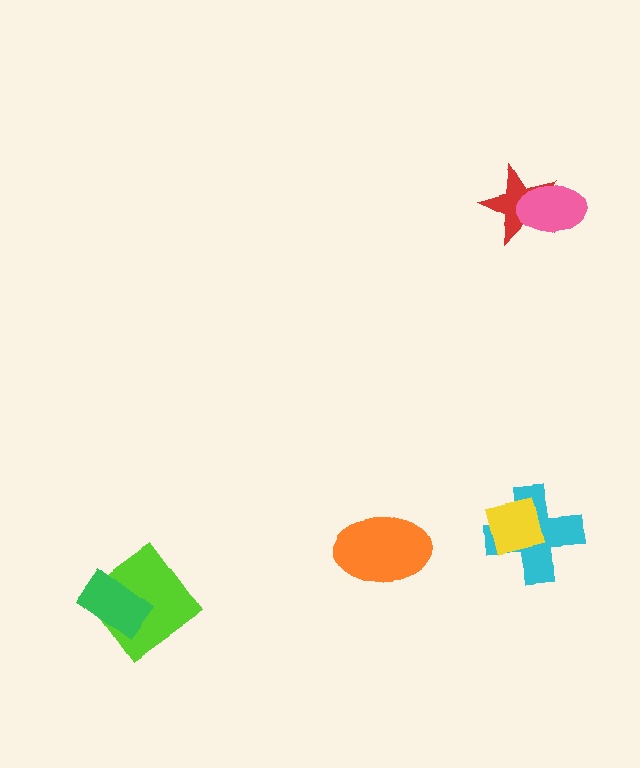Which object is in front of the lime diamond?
The green rectangle is in front of the lime diamond.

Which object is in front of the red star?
The pink ellipse is in front of the red star.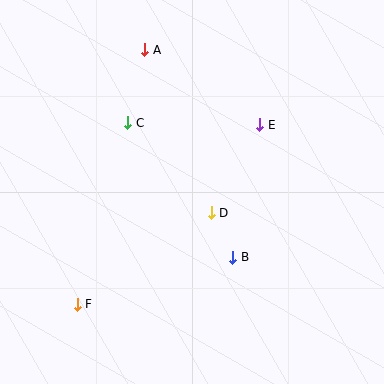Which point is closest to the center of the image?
Point D at (211, 213) is closest to the center.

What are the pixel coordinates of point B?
Point B is at (233, 257).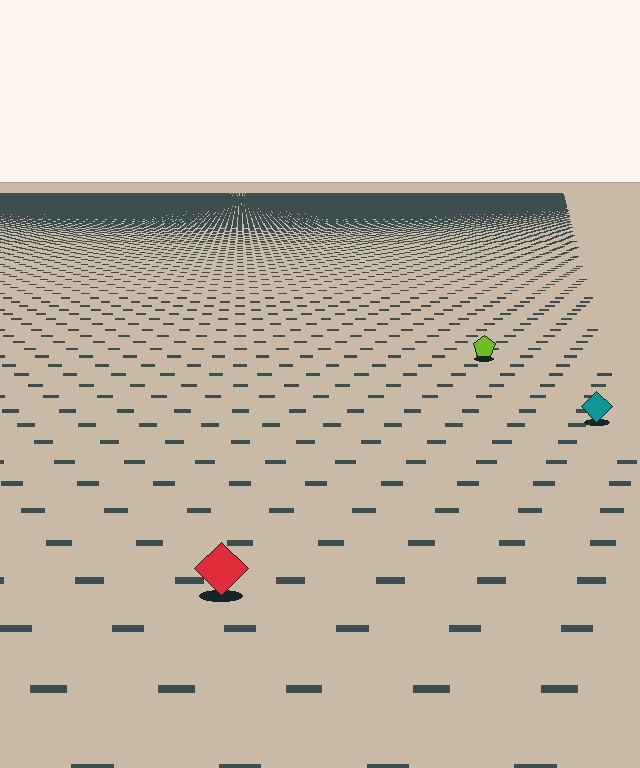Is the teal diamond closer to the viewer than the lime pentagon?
Yes. The teal diamond is closer — you can tell from the texture gradient: the ground texture is coarser near it.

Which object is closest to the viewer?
The red diamond is closest. The texture marks near it are larger and more spread out.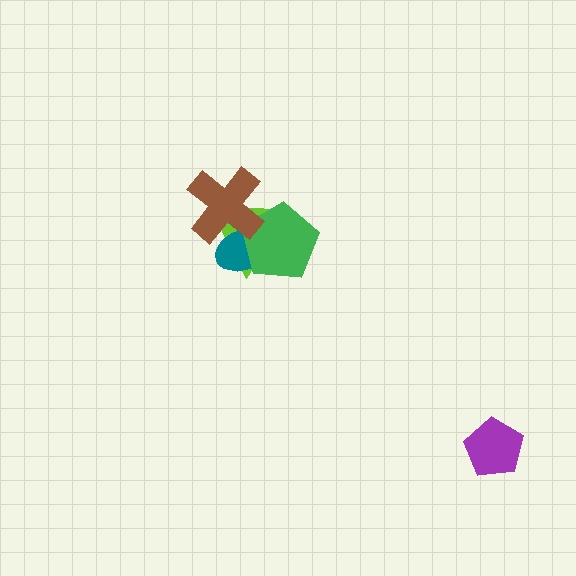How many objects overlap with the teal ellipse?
3 objects overlap with the teal ellipse.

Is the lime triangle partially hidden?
Yes, it is partially covered by another shape.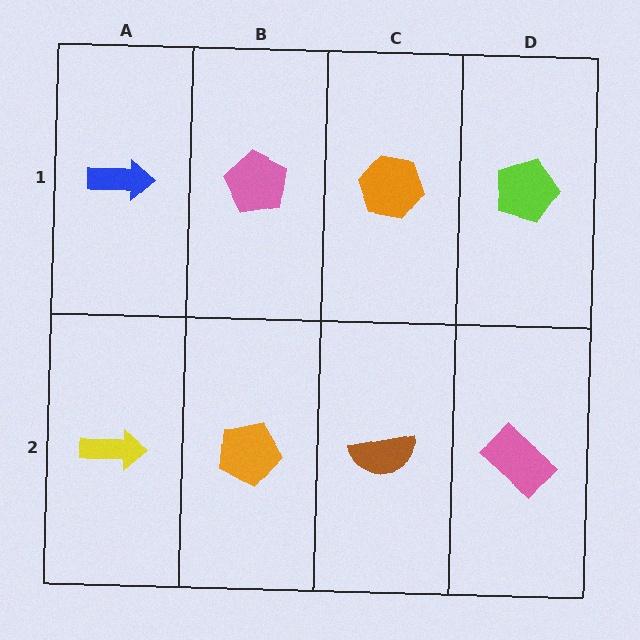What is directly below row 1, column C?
A brown semicircle.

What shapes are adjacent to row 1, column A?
A yellow arrow (row 2, column A), a pink pentagon (row 1, column B).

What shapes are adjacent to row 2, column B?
A pink pentagon (row 1, column B), a yellow arrow (row 2, column A), a brown semicircle (row 2, column C).